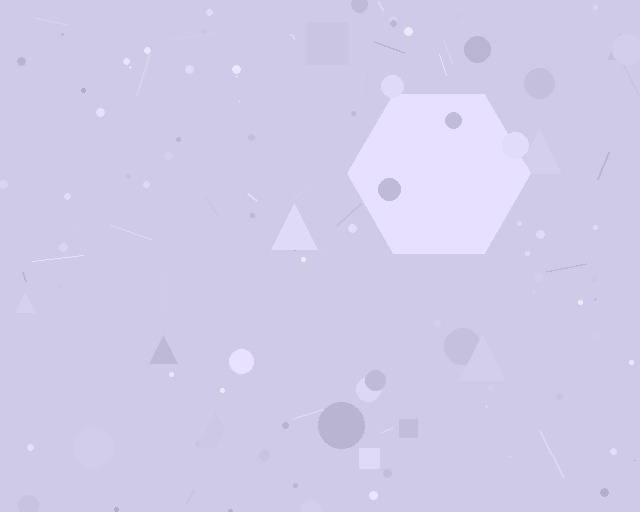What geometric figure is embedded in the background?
A hexagon is embedded in the background.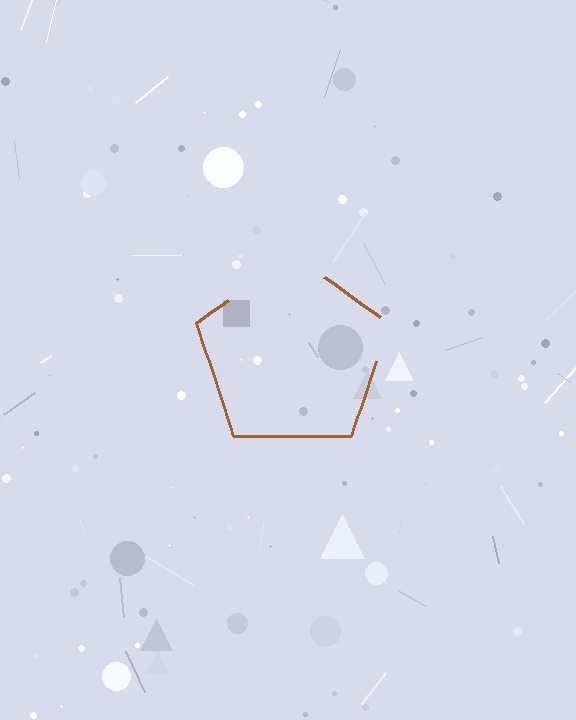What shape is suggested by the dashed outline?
The dashed outline suggests a pentagon.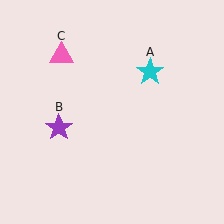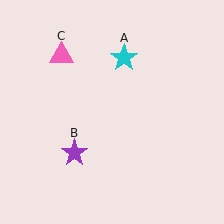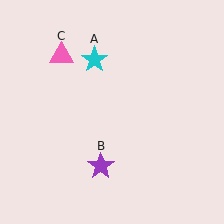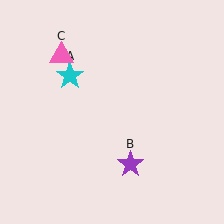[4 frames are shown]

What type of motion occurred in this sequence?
The cyan star (object A), purple star (object B) rotated counterclockwise around the center of the scene.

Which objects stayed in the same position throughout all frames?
Pink triangle (object C) remained stationary.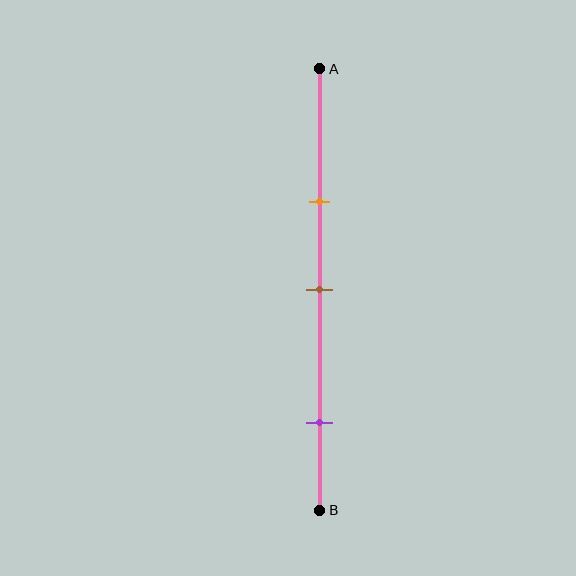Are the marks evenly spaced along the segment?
No, the marks are not evenly spaced.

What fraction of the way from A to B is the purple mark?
The purple mark is approximately 80% (0.8) of the way from A to B.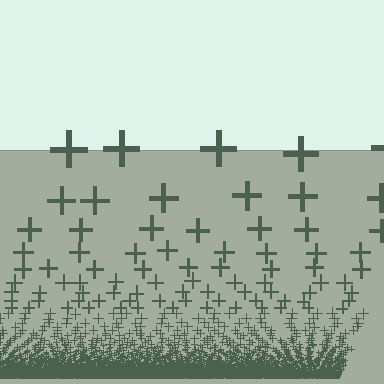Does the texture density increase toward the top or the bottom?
Density increases toward the bottom.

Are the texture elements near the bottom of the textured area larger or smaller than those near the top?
Smaller. The gradient is inverted — elements near the bottom are smaller and denser.